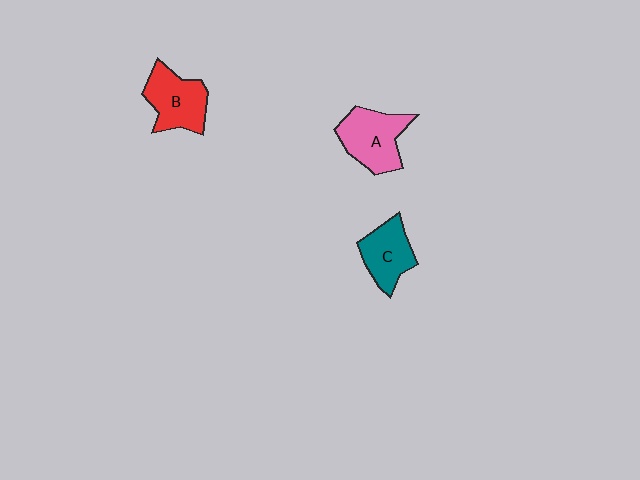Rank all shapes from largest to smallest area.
From largest to smallest: A (pink), B (red), C (teal).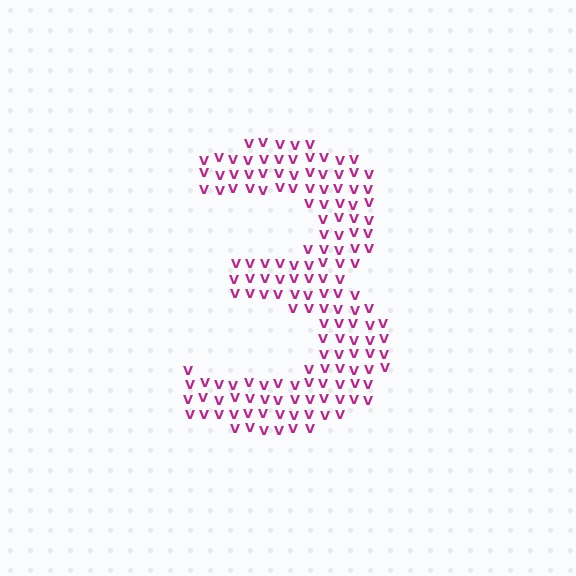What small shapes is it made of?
It is made of small letter V's.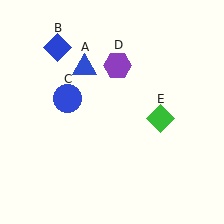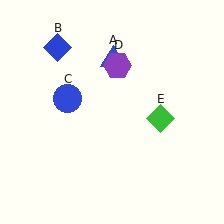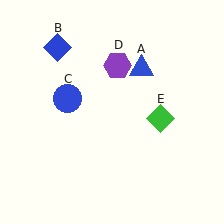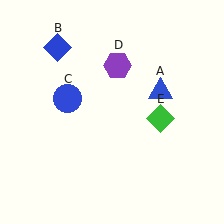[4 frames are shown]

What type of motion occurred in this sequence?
The blue triangle (object A) rotated clockwise around the center of the scene.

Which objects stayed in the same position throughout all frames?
Blue diamond (object B) and blue circle (object C) and purple hexagon (object D) and green diamond (object E) remained stationary.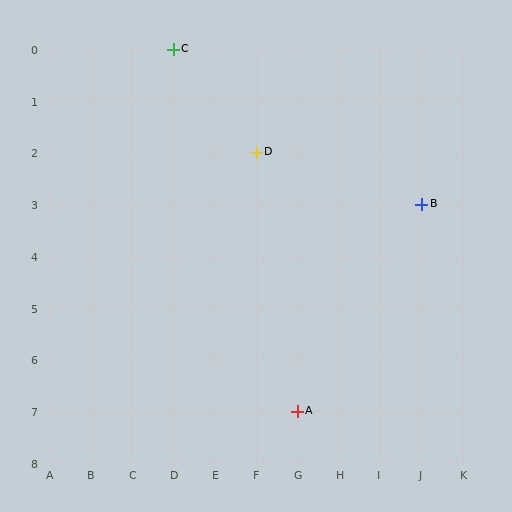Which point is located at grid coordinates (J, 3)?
Point B is at (J, 3).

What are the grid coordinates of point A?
Point A is at grid coordinates (G, 7).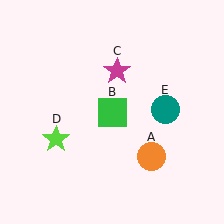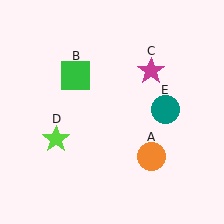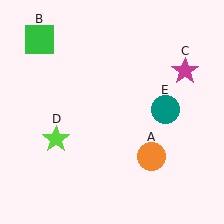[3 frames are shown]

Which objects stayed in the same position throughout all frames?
Orange circle (object A) and lime star (object D) and teal circle (object E) remained stationary.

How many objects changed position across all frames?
2 objects changed position: green square (object B), magenta star (object C).